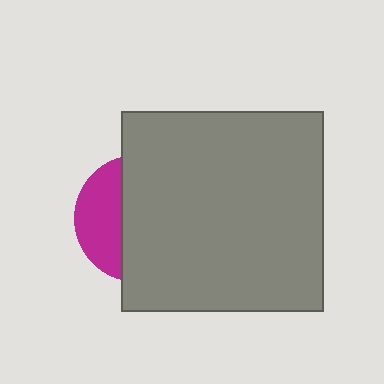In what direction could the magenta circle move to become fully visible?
The magenta circle could move left. That would shift it out from behind the gray rectangle entirely.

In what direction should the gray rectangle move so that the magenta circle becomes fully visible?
The gray rectangle should move right. That is the shortest direction to clear the overlap and leave the magenta circle fully visible.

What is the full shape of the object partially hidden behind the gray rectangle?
The partially hidden object is a magenta circle.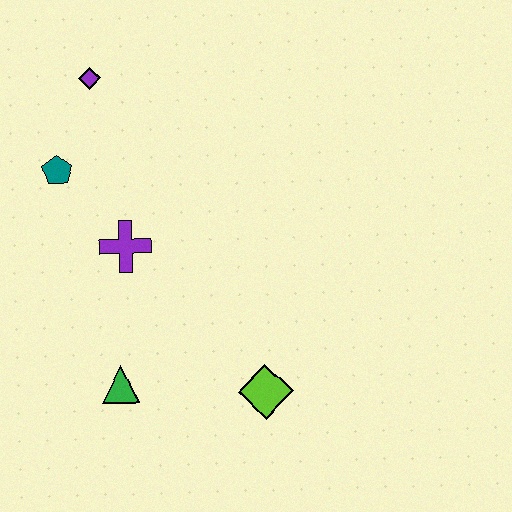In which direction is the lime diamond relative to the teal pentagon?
The lime diamond is below the teal pentagon.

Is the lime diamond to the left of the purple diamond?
No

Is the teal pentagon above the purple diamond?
No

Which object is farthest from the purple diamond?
The lime diamond is farthest from the purple diamond.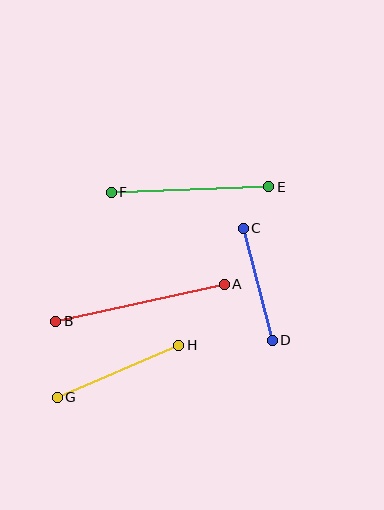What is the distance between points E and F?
The distance is approximately 158 pixels.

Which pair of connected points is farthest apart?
Points A and B are farthest apart.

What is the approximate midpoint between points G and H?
The midpoint is at approximately (118, 371) pixels.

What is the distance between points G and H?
The distance is approximately 132 pixels.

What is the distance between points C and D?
The distance is approximately 116 pixels.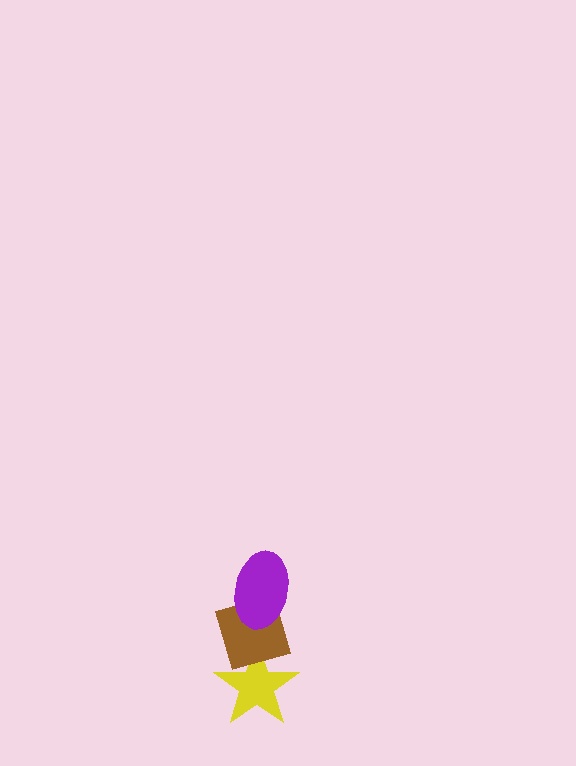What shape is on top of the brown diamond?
The purple ellipse is on top of the brown diamond.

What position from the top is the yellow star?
The yellow star is 3rd from the top.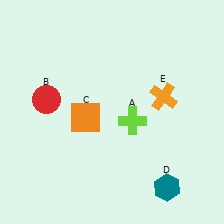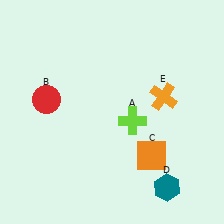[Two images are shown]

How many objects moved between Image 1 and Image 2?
1 object moved between the two images.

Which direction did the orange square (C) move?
The orange square (C) moved right.